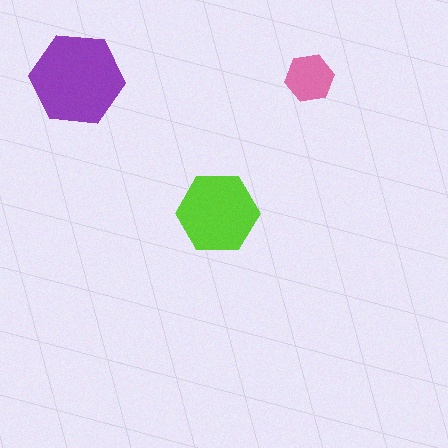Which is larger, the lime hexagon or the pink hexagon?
The lime one.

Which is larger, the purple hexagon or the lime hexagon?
The purple one.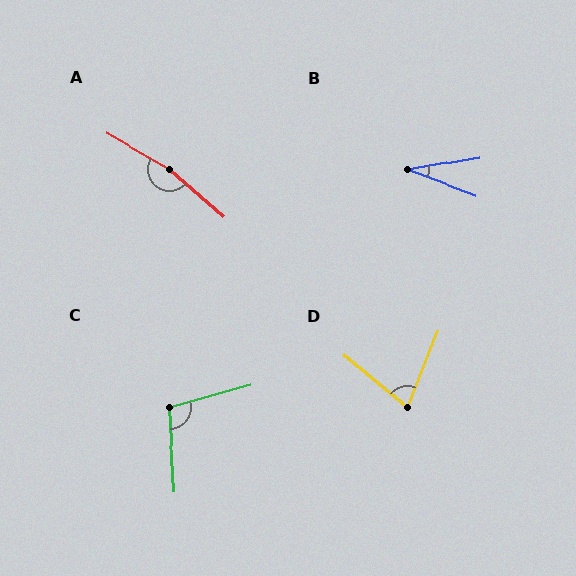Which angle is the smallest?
B, at approximately 30 degrees.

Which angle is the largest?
A, at approximately 168 degrees.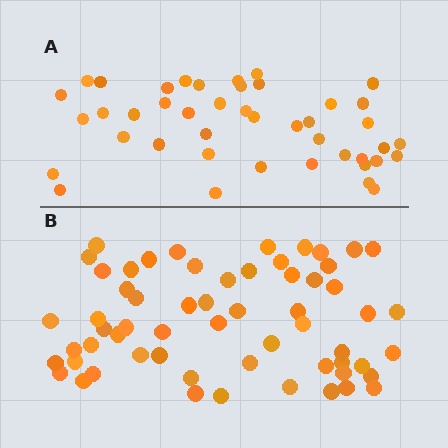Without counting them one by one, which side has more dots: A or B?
Region B (the bottom region) has more dots.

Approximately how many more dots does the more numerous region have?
Region B has approximately 15 more dots than region A.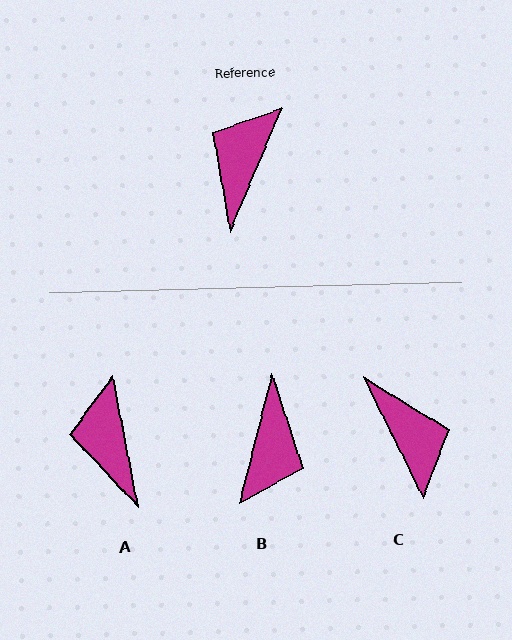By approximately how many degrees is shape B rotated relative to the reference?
Approximately 171 degrees clockwise.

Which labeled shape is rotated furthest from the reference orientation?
B, about 171 degrees away.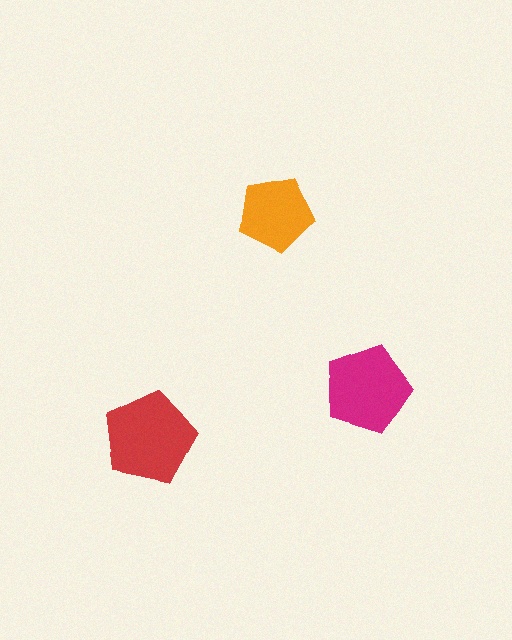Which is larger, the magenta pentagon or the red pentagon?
The red one.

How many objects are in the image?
There are 3 objects in the image.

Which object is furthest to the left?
The red pentagon is leftmost.